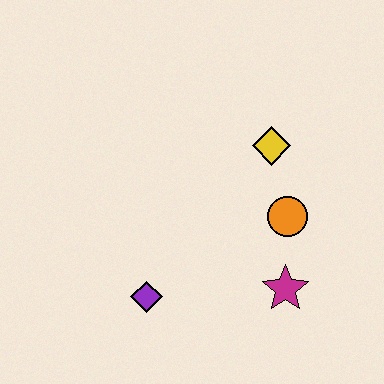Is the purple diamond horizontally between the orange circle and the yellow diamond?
No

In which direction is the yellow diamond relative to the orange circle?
The yellow diamond is above the orange circle.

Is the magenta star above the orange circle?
No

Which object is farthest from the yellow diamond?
The purple diamond is farthest from the yellow diamond.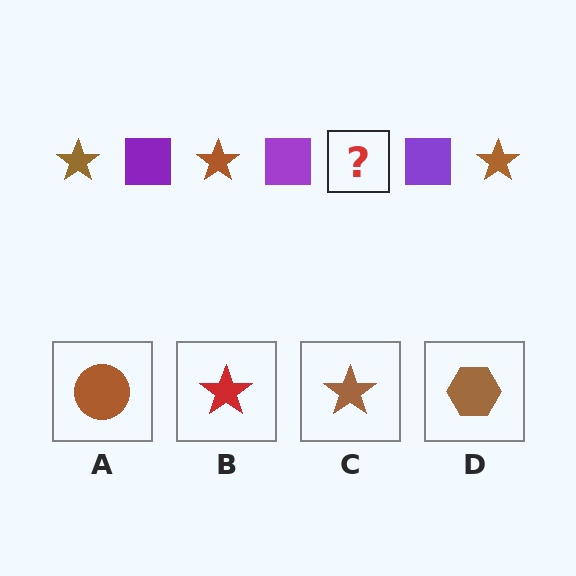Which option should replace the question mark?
Option C.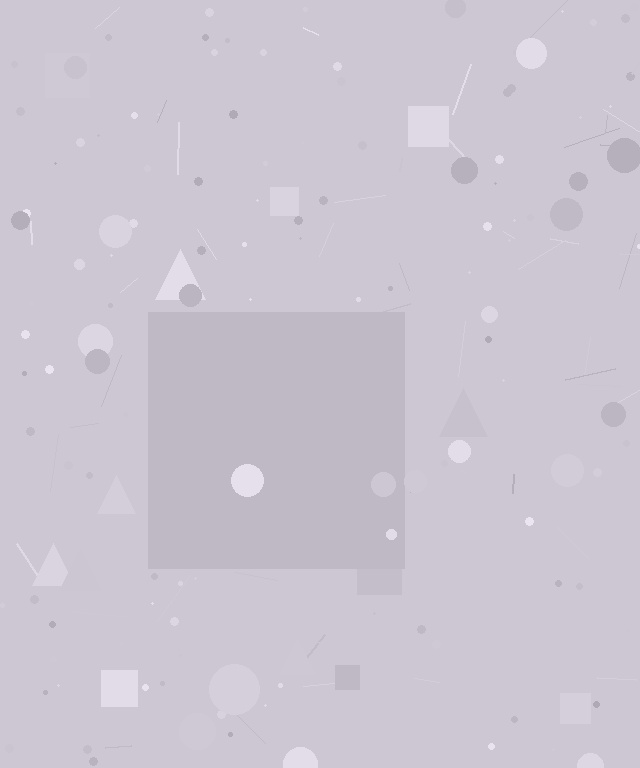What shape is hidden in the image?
A square is hidden in the image.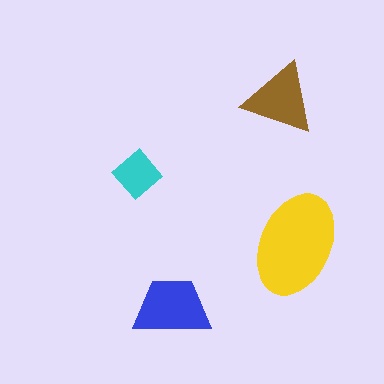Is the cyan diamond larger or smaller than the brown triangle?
Smaller.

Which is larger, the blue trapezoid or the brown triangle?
The blue trapezoid.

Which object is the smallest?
The cyan diamond.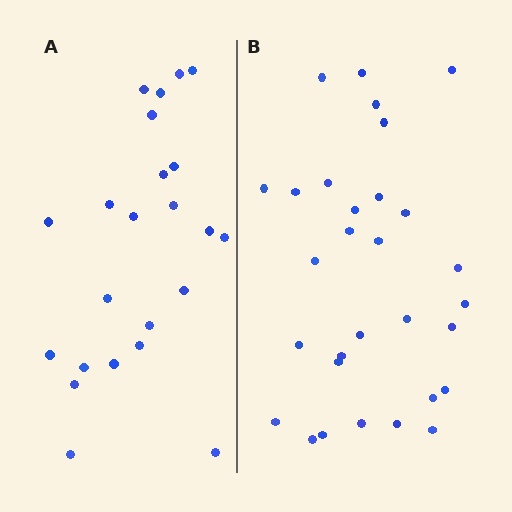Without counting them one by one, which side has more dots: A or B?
Region B (the right region) has more dots.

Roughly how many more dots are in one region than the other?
Region B has roughly 8 or so more dots than region A.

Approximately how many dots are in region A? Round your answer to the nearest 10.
About 20 dots. (The exact count is 23, which rounds to 20.)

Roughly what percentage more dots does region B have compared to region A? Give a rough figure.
About 30% more.